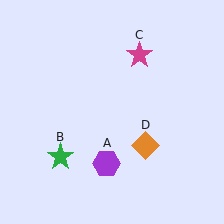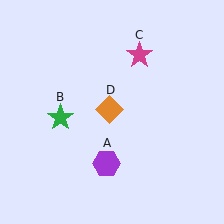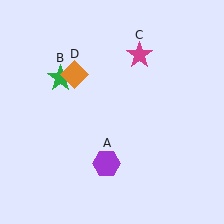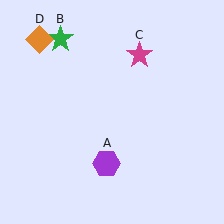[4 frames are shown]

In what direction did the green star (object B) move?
The green star (object B) moved up.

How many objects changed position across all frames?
2 objects changed position: green star (object B), orange diamond (object D).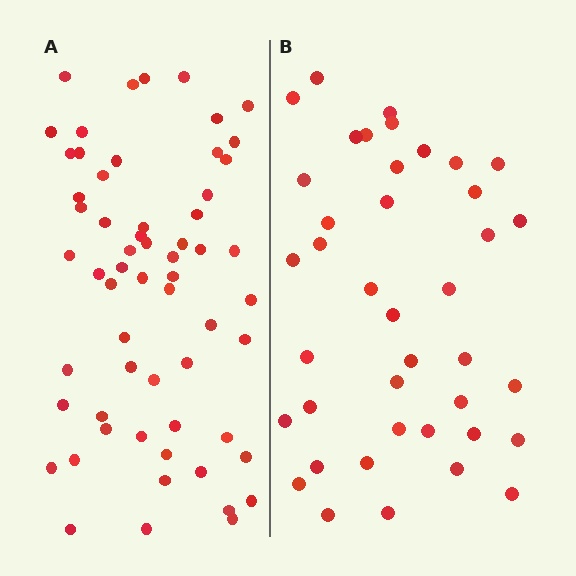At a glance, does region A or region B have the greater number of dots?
Region A (the left region) has more dots.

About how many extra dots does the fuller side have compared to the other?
Region A has approximately 20 more dots than region B.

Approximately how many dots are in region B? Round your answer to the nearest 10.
About 40 dots.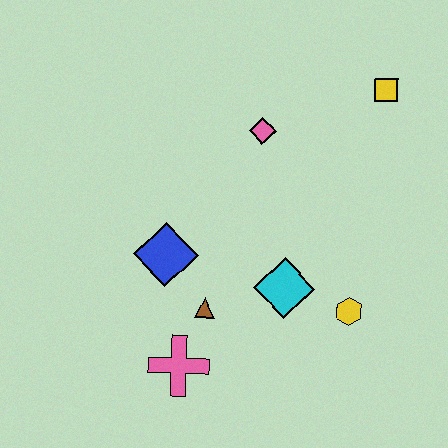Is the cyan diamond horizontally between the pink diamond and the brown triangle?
No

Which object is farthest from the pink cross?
The yellow square is farthest from the pink cross.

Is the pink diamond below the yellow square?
Yes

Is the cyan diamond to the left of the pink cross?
No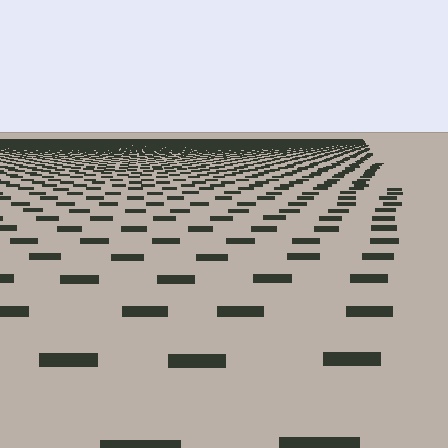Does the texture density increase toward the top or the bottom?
Density increases toward the top.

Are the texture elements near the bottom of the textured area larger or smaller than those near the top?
Larger. Near the bottom, elements are closer to the viewer and appear at a bigger on-screen size.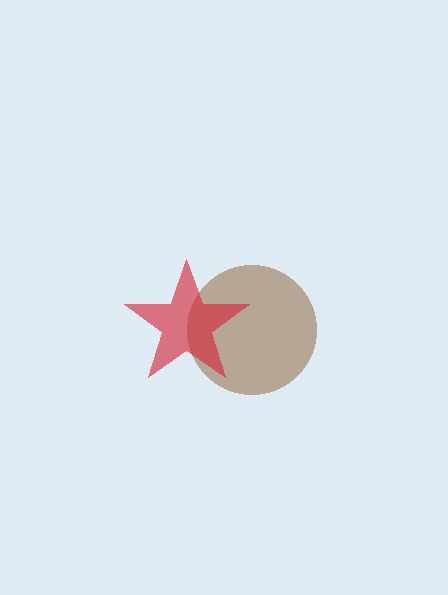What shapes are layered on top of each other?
The layered shapes are: a brown circle, a red star.